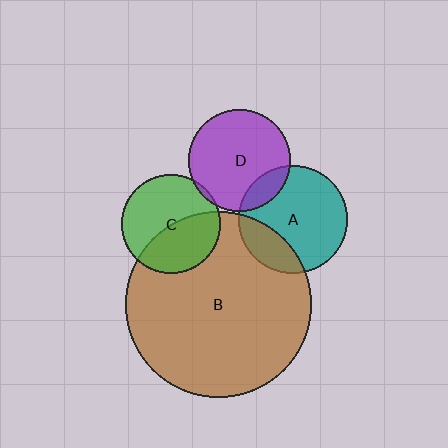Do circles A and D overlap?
Yes.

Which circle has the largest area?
Circle B (brown).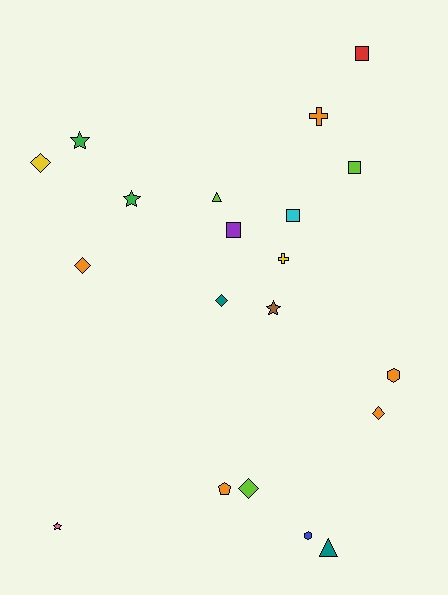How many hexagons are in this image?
There are 2 hexagons.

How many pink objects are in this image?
There is 1 pink object.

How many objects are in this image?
There are 20 objects.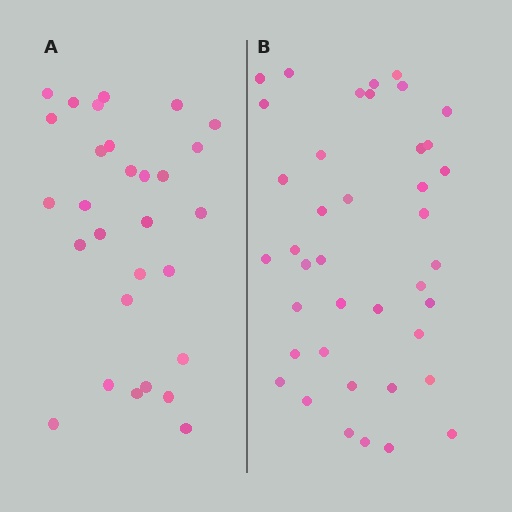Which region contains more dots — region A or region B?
Region B (the right region) has more dots.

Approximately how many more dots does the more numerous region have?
Region B has roughly 12 or so more dots than region A.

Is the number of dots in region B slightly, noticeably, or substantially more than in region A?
Region B has noticeably more, but not dramatically so. The ratio is roughly 1.4 to 1.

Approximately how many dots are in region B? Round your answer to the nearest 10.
About 40 dots.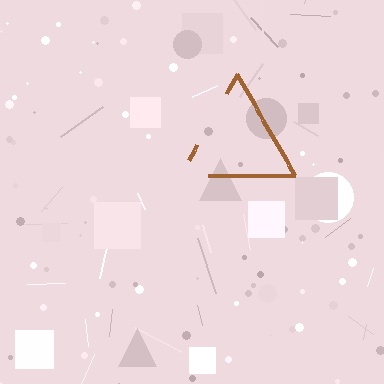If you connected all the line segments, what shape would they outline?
They would outline a triangle.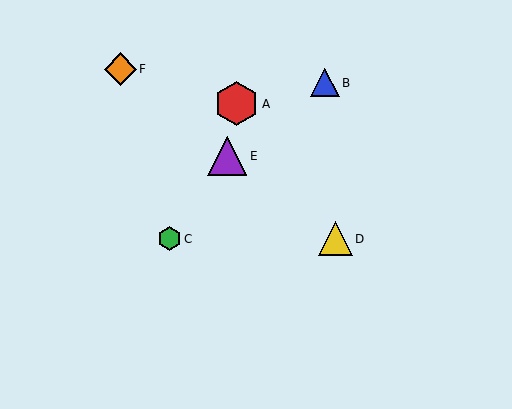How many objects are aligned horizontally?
2 objects (C, D) are aligned horizontally.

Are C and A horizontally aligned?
No, C is at y≈239 and A is at y≈104.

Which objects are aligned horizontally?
Objects C, D are aligned horizontally.